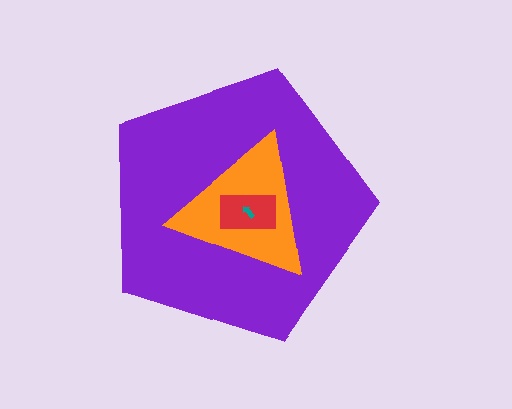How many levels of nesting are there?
4.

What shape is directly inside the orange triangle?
The red rectangle.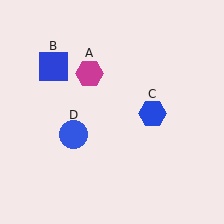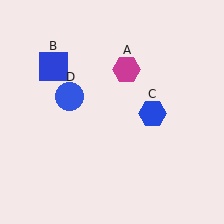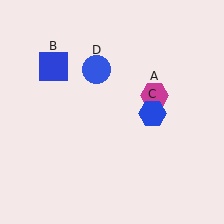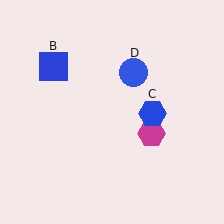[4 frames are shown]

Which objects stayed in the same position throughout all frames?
Blue square (object B) and blue hexagon (object C) remained stationary.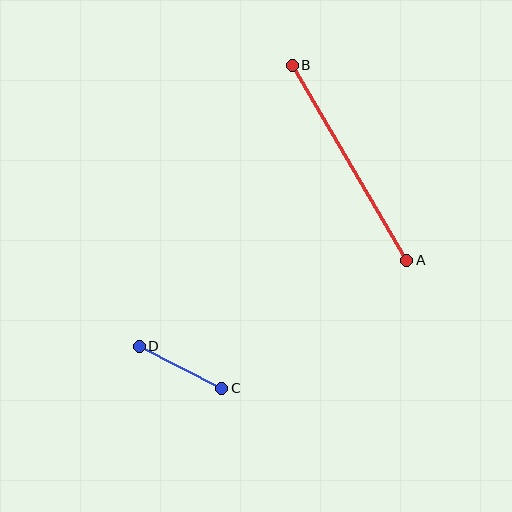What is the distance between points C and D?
The distance is approximately 93 pixels.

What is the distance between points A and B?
The distance is approximately 226 pixels.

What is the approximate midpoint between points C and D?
The midpoint is at approximately (180, 367) pixels.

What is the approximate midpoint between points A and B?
The midpoint is at approximately (349, 163) pixels.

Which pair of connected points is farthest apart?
Points A and B are farthest apart.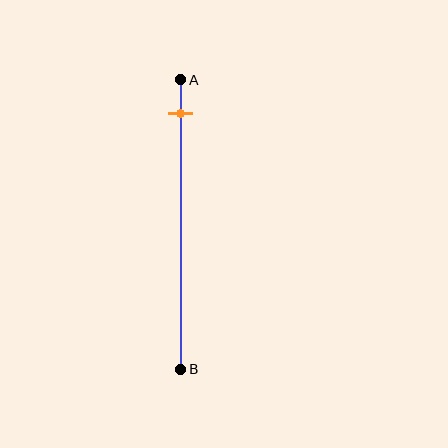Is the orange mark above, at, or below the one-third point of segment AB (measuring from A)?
The orange mark is above the one-third point of segment AB.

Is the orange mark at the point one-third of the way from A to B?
No, the mark is at about 10% from A, not at the 33% one-third point.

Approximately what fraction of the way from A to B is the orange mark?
The orange mark is approximately 10% of the way from A to B.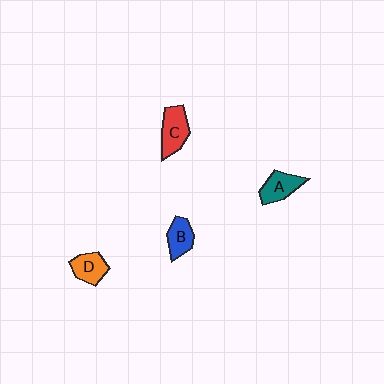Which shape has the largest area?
Shape C (red).